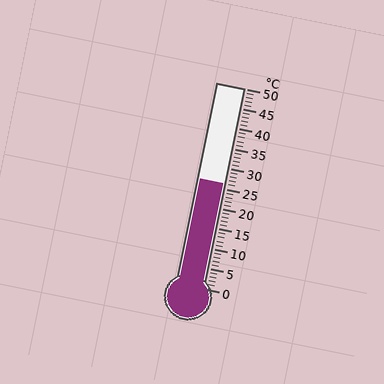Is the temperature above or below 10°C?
The temperature is above 10°C.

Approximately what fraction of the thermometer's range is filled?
The thermometer is filled to approximately 50% of its range.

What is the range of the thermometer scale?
The thermometer scale ranges from 0°C to 50°C.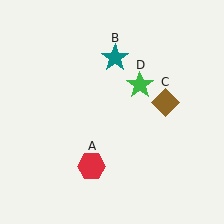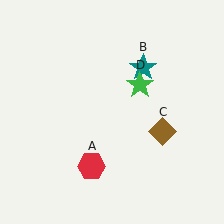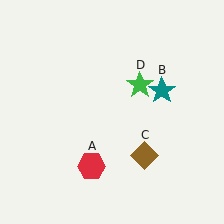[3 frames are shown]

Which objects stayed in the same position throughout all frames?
Red hexagon (object A) and green star (object D) remained stationary.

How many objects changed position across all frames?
2 objects changed position: teal star (object B), brown diamond (object C).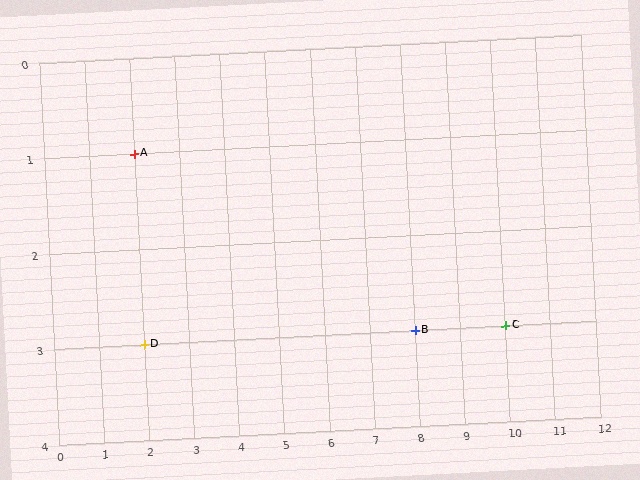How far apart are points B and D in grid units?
Points B and D are 6 columns apart.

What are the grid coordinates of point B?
Point B is at grid coordinates (8, 3).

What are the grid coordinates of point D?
Point D is at grid coordinates (2, 3).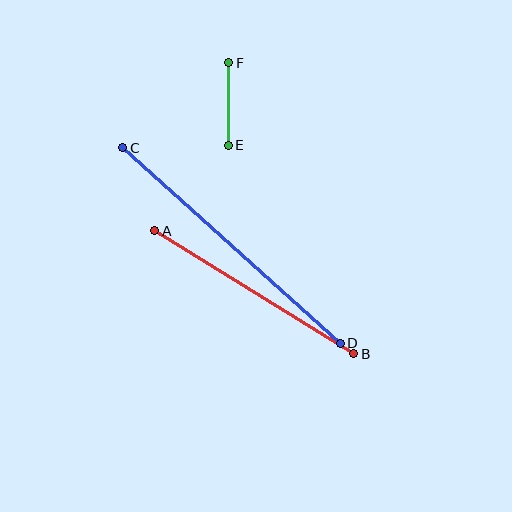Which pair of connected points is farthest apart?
Points C and D are farthest apart.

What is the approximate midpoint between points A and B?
The midpoint is at approximately (254, 292) pixels.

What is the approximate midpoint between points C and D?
The midpoint is at approximately (232, 246) pixels.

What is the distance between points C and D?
The distance is approximately 292 pixels.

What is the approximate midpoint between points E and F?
The midpoint is at approximately (228, 104) pixels.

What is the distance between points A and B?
The distance is approximately 234 pixels.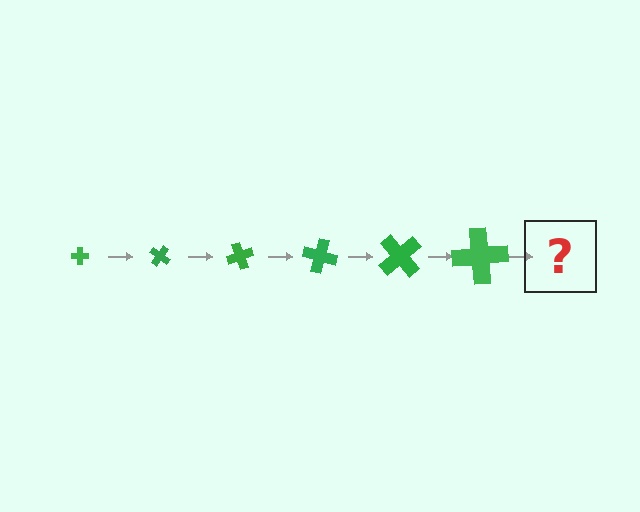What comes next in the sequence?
The next element should be a cross, larger than the previous one and rotated 210 degrees from the start.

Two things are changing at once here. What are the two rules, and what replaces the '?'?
The two rules are that the cross grows larger each step and it rotates 35 degrees each step. The '?' should be a cross, larger than the previous one and rotated 210 degrees from the start.